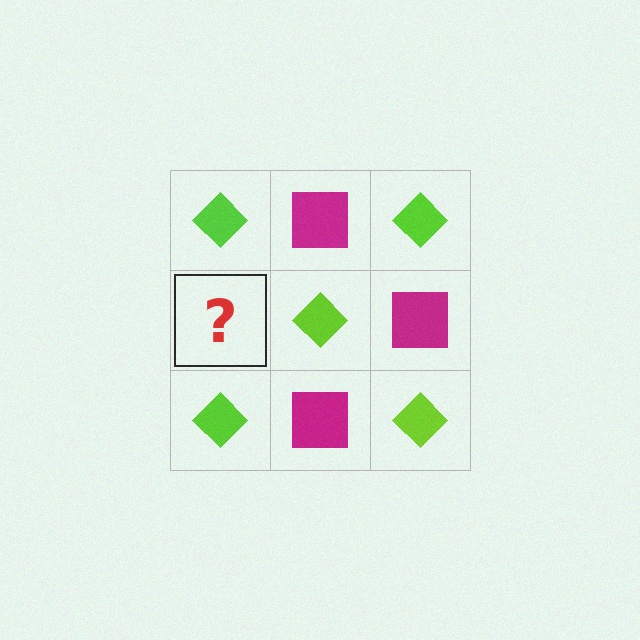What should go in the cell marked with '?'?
The missing cell should contain a magenta square.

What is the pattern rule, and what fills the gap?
The rule is that it alternates lime diamond and magenta square in a checkerboard pattern. The gap should be filled with a magenta square.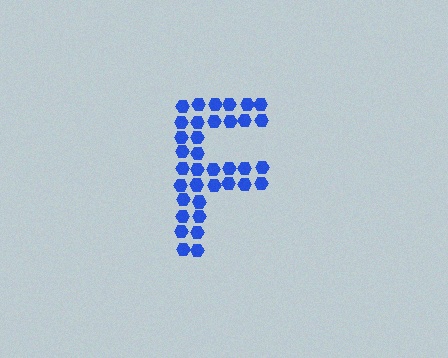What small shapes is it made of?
It is made of small hexagons.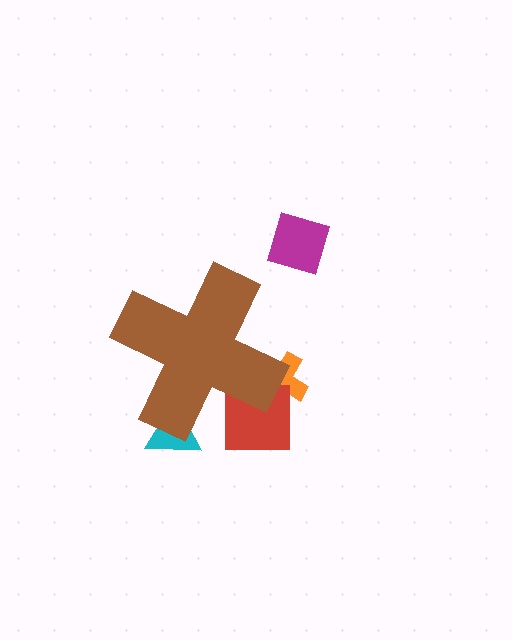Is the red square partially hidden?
Yes, the red square is partially hidden behind the brown cross.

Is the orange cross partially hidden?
Yes, the orange cross is partially hidden behind the brown cross.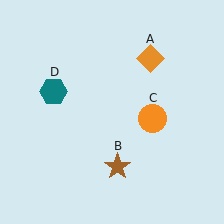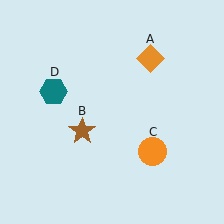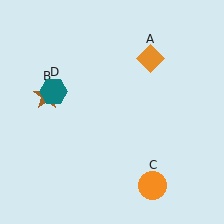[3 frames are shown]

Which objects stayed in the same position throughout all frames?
Orange diamond (object A) and teal hexagon (object D) remained stationary.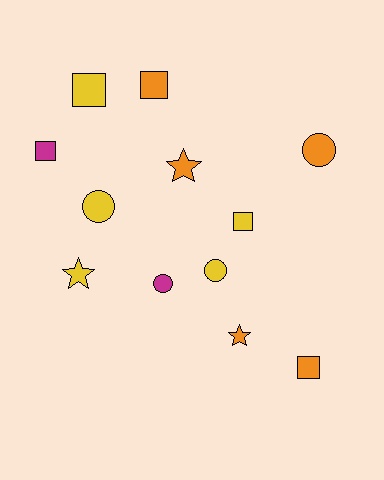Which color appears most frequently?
Yellow, with 5 objects.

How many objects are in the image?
There are 12 objects.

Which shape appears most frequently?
Square, with 5 objects.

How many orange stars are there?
There are 2 orange stars.